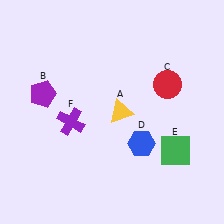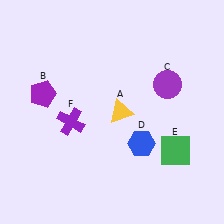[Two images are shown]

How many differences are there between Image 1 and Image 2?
There is 1 difference between the two images.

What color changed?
The circle (C) changed from red in Image 1 to purple in Image 2.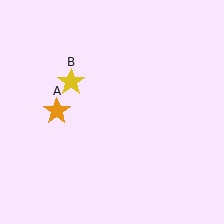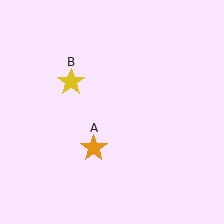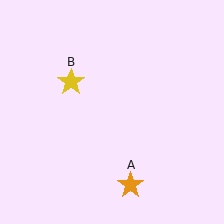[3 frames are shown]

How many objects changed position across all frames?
1 object changed position: orange star (object A).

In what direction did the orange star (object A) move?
The orange star (object A) moved down and to the right.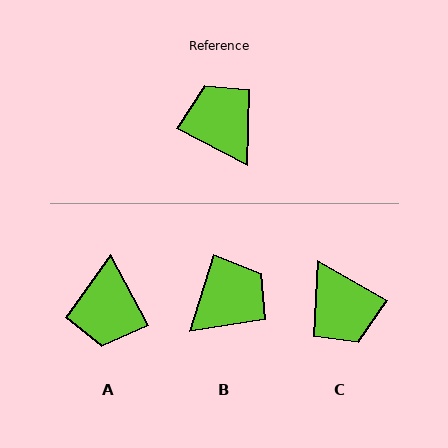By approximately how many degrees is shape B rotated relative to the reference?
Approximately 80 degrees clockwise.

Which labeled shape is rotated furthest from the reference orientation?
C, about 178 degrees away.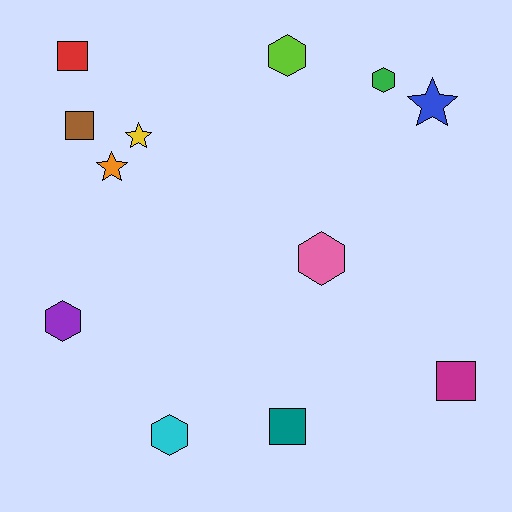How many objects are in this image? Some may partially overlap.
There are 12 objects.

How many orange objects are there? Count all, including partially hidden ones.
There is 1 orange object.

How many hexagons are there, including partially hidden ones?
There are 5 hexagons.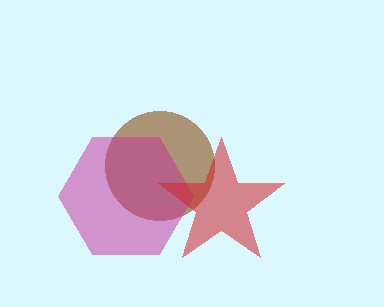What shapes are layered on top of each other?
The layered shapes are: a brown circle, a magenta hexagon, a red star.